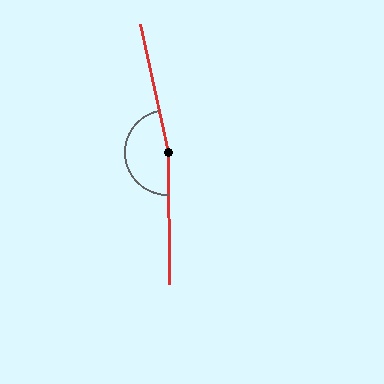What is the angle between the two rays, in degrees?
Approximately 169 degrees.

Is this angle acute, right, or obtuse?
It is obtuse.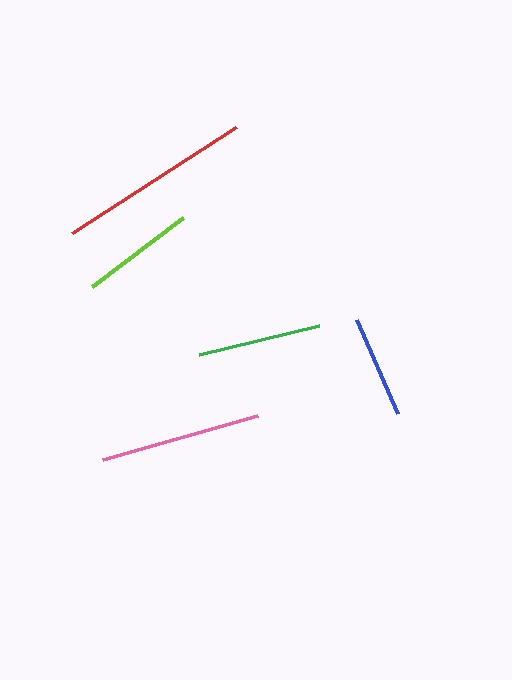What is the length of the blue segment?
The blue segment is approximately 102 pixels long.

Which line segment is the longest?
The red line is the longest at approximately 196 pixels.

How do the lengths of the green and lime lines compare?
The green and lime lines are approximately the same length.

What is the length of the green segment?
The green segment is approximately 124 pixels long.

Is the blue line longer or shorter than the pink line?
The pink line is longer than the blue line.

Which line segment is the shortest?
The blue line is the shortest at approximately 102 pixels.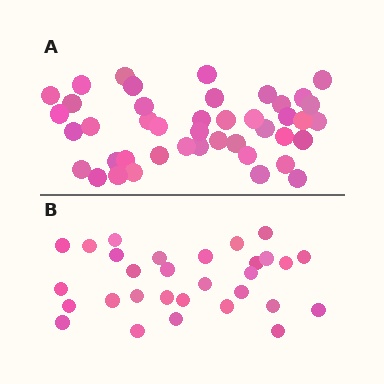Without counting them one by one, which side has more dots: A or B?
Region A (the top region) has more dots.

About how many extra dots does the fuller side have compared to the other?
Region A has approximately 15 more dots than region B.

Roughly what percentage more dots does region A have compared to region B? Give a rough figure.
About 45% more.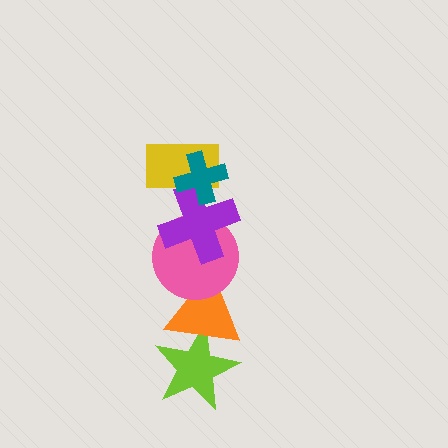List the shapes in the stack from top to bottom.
From top to bottom: the teal cross, the yellow rectangle, the purple cross, the pink circle, the orange triangle, the lime star.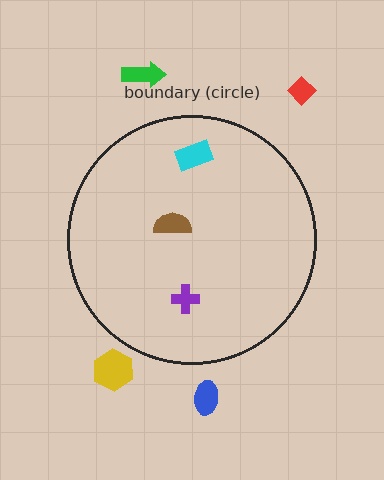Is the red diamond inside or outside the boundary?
Outside.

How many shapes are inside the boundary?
3 inside, 4 outside.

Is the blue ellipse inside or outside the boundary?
Outside.